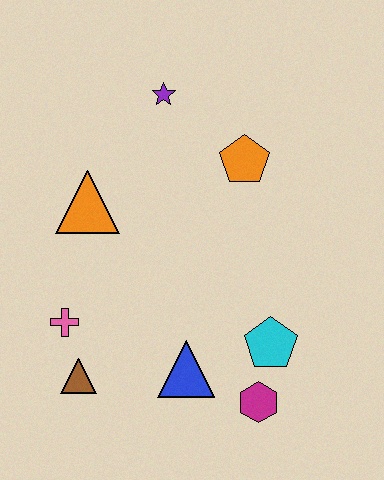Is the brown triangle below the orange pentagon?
Yes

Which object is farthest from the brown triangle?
The purple star is farthest from the brown triangle.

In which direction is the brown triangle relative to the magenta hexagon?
The brown triangle is to the left of the magenta hexagon.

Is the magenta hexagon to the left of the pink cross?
No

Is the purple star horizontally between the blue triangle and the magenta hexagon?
No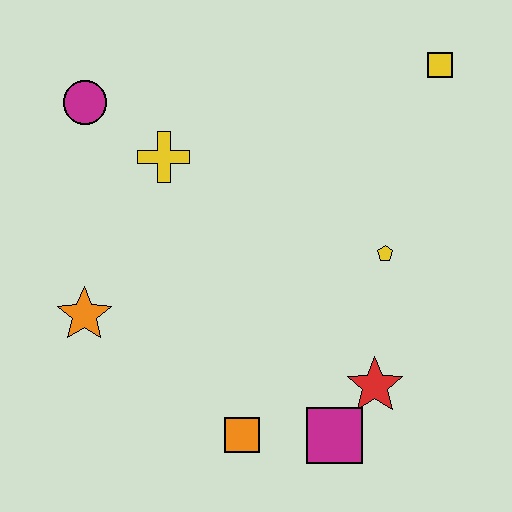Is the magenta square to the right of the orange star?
Yes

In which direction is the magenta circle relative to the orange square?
The magenta circle is above the orange square.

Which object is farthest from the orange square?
The yellow square is farthest from the orange square.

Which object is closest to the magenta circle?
The yellow cross is closest to the magenta circle.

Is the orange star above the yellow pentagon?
No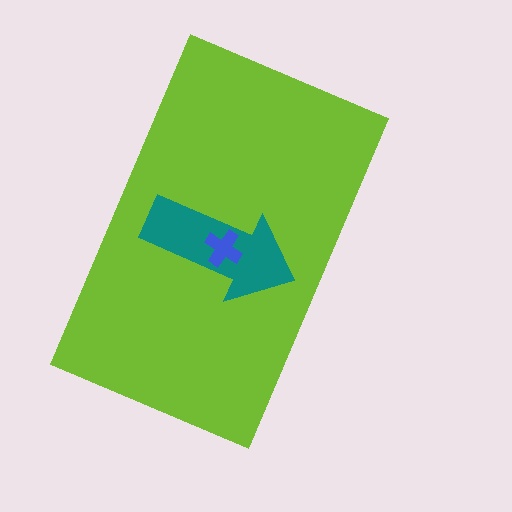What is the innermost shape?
The blue cross.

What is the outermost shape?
The lime rectangle.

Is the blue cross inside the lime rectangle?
Yes.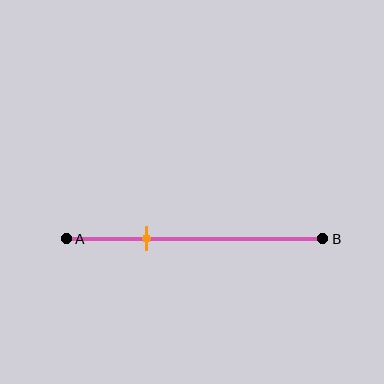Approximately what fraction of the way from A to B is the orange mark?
The orange mark is approximately 30% of the way from A to B.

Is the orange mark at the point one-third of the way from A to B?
Yes, the mark is approximately at the one-third point.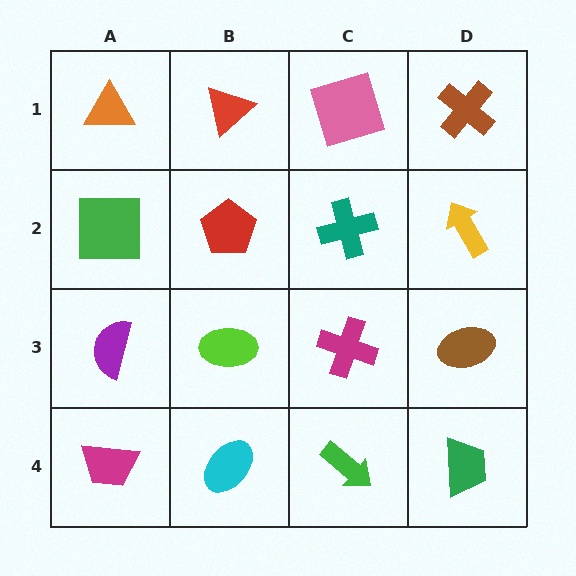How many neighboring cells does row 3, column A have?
3.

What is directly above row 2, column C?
A pink square.